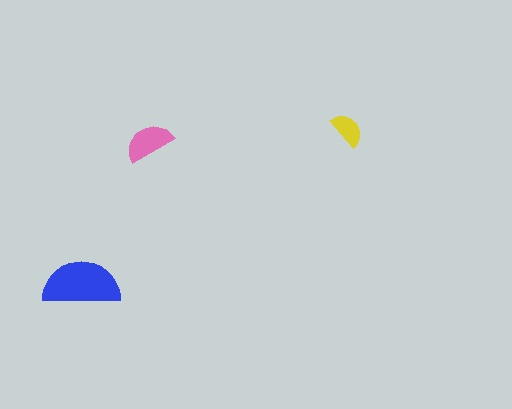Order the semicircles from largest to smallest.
the blue one, the pink one, the yellow one.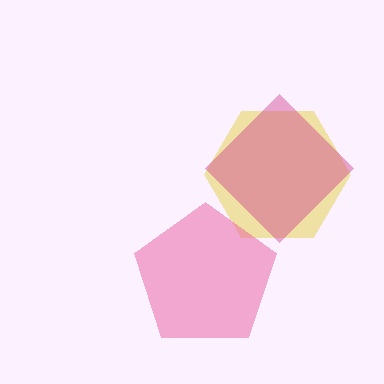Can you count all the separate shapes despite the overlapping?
Yes, there are 3 separate shapes.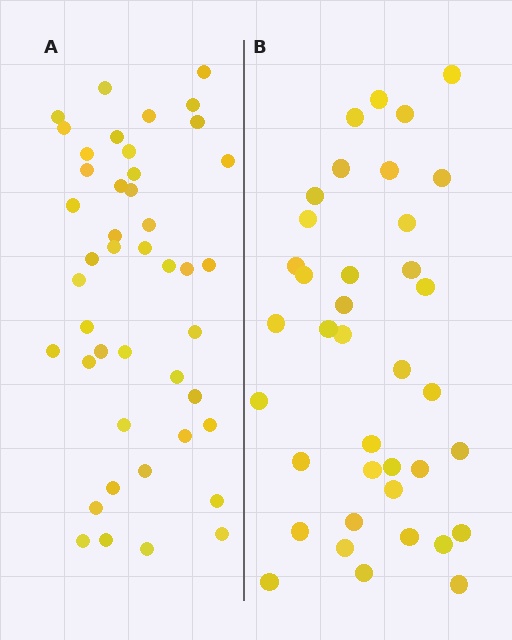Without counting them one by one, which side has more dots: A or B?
Region A (the left region) has more dots.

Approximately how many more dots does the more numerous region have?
Region A has about 6 more dots than region B.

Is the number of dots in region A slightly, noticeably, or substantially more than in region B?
Region A has only slightly more — the two regions are fairly close. The ratio is roughly 1.2 to 1.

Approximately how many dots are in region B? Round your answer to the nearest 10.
About 40 dots. (The exact count is 38, which rounds to 40.)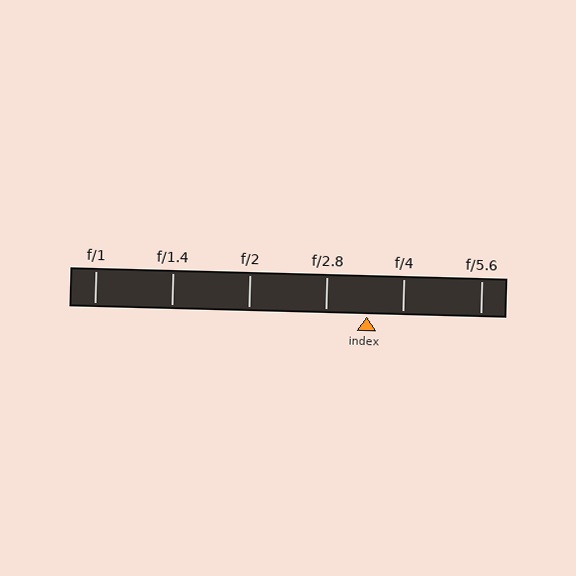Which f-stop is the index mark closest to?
The index mark is closest to f/4.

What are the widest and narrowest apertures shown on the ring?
The widest aperture shown is f/1 and the narrowest is f/5.6.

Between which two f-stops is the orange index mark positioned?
The index mark is between f/2.8 and f/4.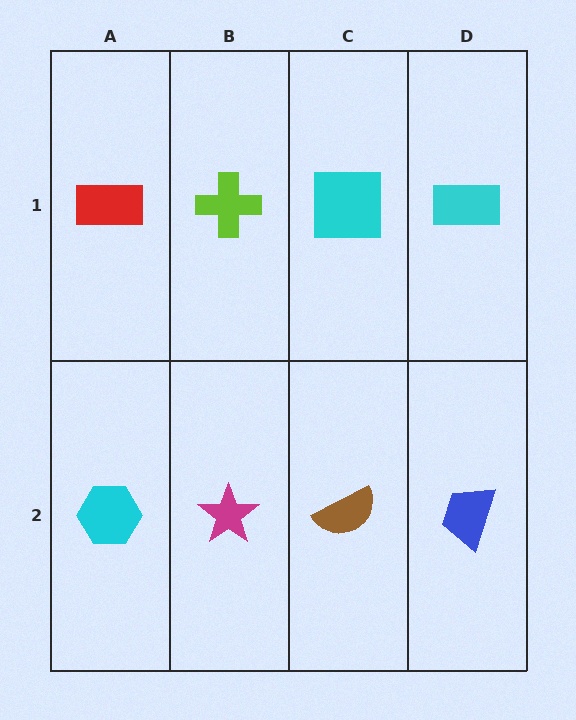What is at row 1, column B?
A lime cross.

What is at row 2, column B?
A magenta star.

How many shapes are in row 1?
4 shapes.